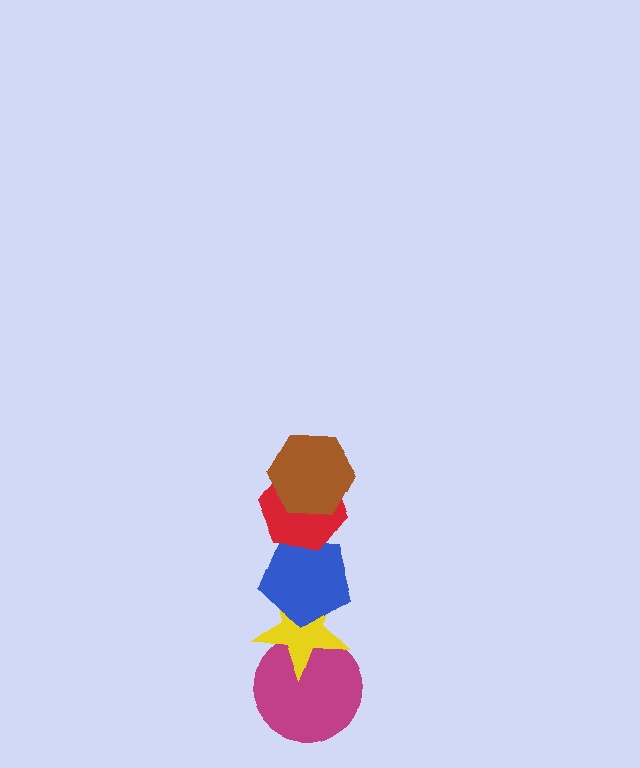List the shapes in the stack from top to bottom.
From top to bottom: the brown hexagon, the red hexagon, the blue pentagon, the yellow star, the magenta circle.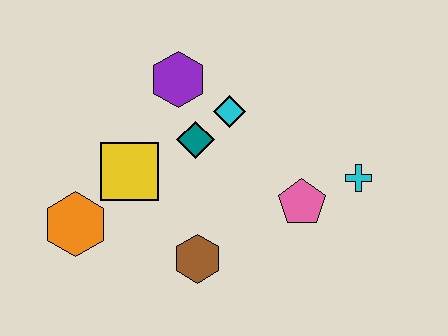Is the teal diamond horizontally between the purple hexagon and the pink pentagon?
Yes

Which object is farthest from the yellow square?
The cyan cross is farthest from the yellow square.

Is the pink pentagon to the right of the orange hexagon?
Yes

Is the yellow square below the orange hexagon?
No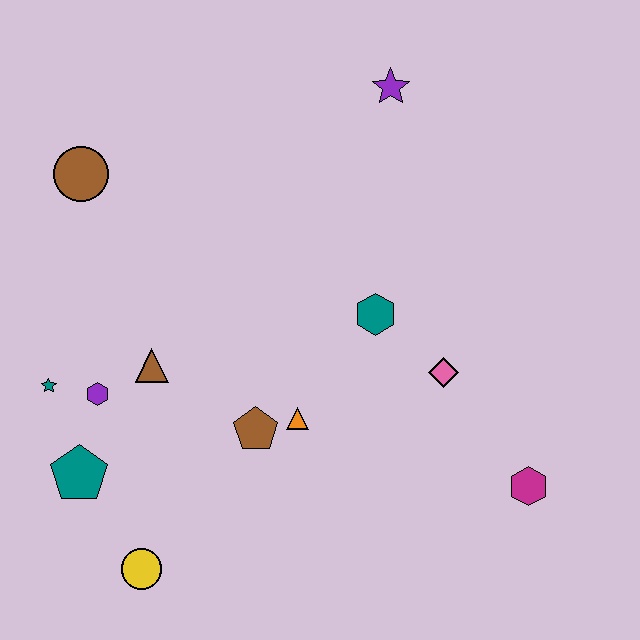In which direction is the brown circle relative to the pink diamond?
The brown circle is to the left of the pink diamond.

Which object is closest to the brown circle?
The brown triangle is closest to the brown circle.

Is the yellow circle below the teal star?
Yes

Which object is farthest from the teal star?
The magenta hexagon is farthest from the teal star.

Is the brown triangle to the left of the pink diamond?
Yes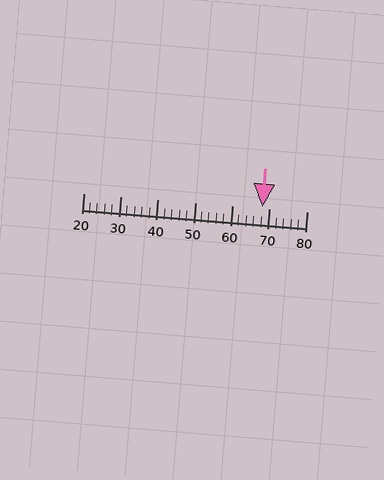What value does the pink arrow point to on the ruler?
The pink arrow points to approximately 68.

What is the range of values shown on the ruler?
The ruler shows values from 20 to 80.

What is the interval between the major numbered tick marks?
The major tick marks are spaced 10 units apart.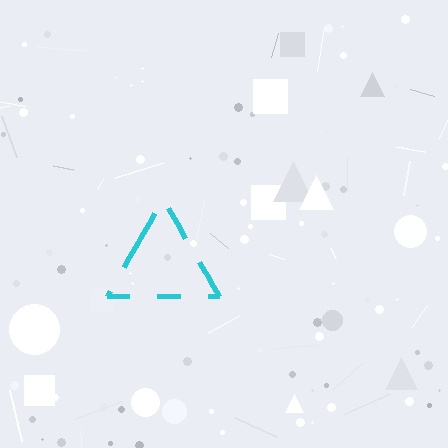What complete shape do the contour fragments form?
The contour fragments form a triangle.